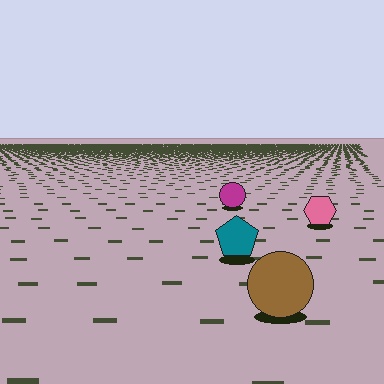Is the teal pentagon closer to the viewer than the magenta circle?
Yes. The teal pentagon is closer — you can tell from the texture gradient: the ground texture is coarser near it.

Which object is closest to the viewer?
The brown circle is closest. The texture marks near it are larger and more spread out.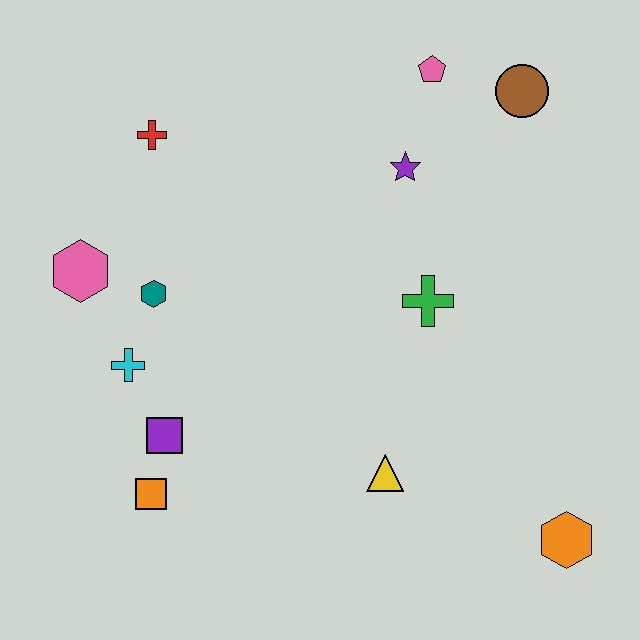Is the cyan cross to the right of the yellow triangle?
No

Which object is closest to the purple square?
The orange square is closest to the purple square.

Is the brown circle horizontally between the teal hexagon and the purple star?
No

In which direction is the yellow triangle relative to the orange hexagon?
The yellow triangle is to the left of the orange hexagon.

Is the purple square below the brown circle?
Yes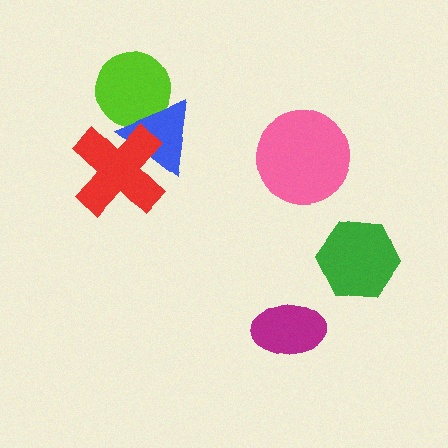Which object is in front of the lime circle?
The blue triangle is in front of the lime circle.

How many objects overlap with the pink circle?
0 objects overlap with the pink circle.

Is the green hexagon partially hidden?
No, no other shape covers it.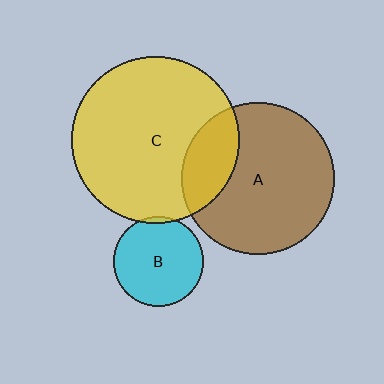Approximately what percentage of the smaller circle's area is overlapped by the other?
Approximately 25%.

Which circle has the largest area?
Circle C (yellow).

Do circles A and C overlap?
Yes.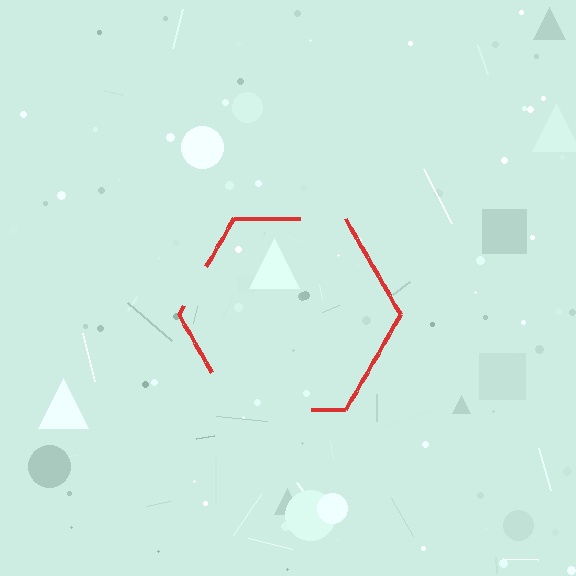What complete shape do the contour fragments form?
The contour fragments form a hexagon.